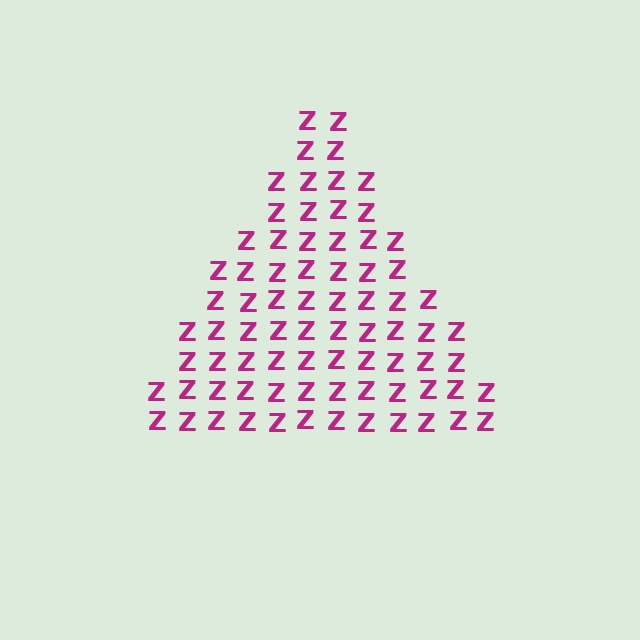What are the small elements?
The small elements are letter Z's.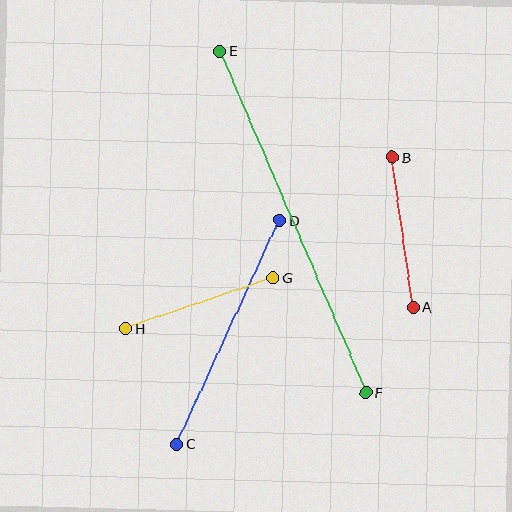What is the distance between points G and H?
The distance is approximately 156 pixels.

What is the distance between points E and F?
The distance is approximately 371 pixels.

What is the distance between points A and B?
The distance is approximately 151 pixels.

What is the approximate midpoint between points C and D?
The midpoint is at approximately (228, 332) pixels.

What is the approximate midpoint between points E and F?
The midpoint is at approximately (293, 222) pixels.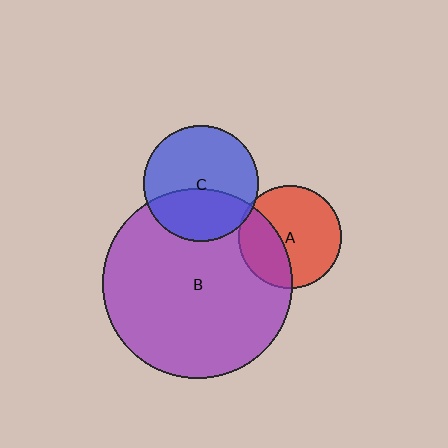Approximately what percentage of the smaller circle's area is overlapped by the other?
Approximately 40%.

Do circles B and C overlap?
Yes.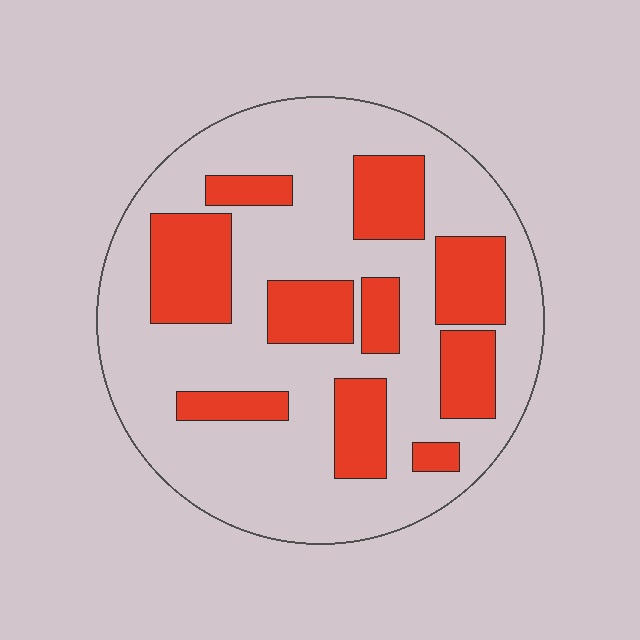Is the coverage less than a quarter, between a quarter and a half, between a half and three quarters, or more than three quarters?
Between a quarter and a half.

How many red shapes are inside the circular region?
10.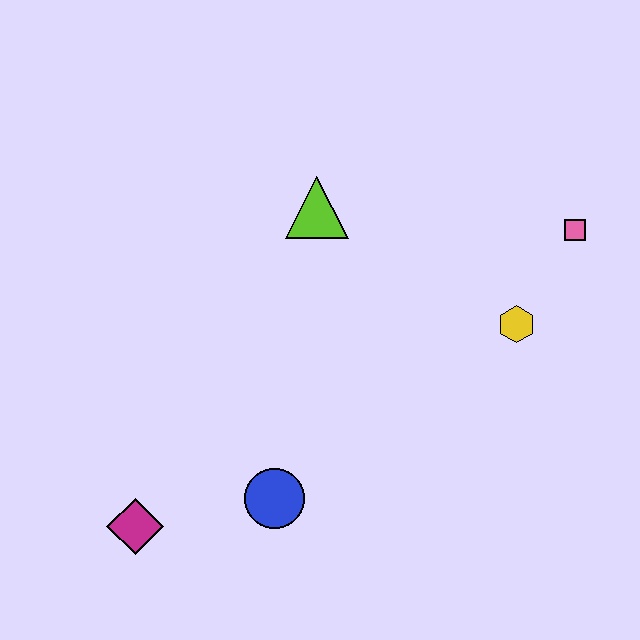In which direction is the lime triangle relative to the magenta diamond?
The lime triangle is above the magenta diamond.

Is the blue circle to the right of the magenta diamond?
Yes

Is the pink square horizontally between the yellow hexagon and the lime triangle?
No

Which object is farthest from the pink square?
The magenta diamond is farthest from the pink square.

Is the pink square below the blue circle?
No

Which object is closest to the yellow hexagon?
The pink square is closest to the yellow hexagon.